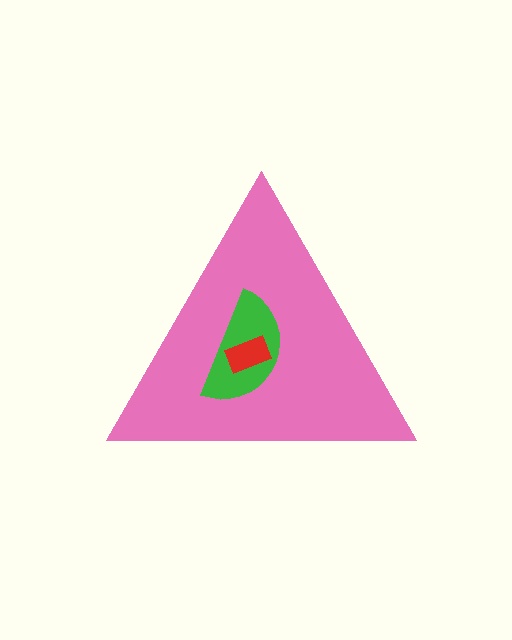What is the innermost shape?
The red rectangle.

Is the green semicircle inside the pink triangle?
Yes.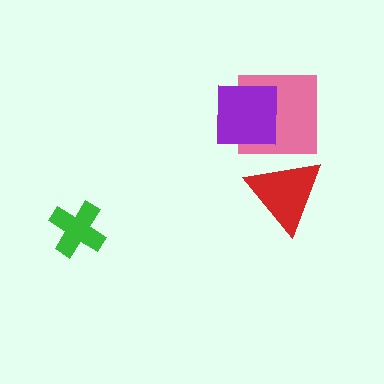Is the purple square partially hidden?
No, no other shape covers it.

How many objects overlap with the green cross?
0 objects overlap with the green cross.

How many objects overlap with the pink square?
1 object overlaps with the pink square.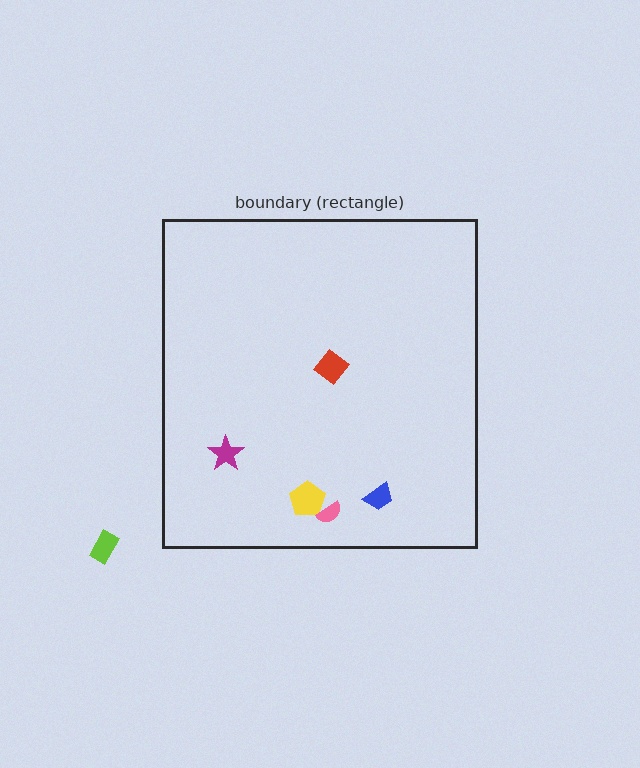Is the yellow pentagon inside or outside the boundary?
Inside.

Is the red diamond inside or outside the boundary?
Inside.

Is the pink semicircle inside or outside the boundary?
Inside.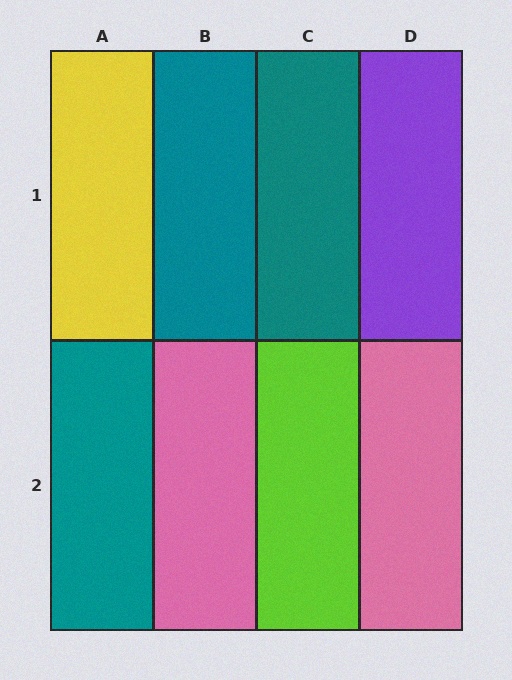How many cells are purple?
1 cell is purple.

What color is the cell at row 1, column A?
Yellow.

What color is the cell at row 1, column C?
Teal.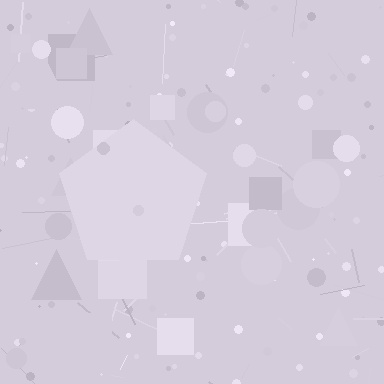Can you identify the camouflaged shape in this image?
The camouflaged shape is a pentagon.